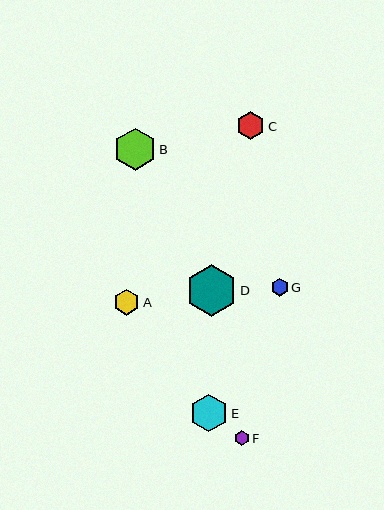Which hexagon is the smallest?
Hexagon F is the smallest with a size of approximately 15 pixels.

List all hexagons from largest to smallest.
From largest to smallest: D, B, E, C, A, G, F.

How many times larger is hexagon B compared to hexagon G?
Hexagon B is approximately 2.4 times the size of hexagon G.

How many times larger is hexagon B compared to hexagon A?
Hexagon B is approximately 1.6 times the size of hexagon A.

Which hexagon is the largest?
Hexagon D is the largest with a size of approximately 51 pixels.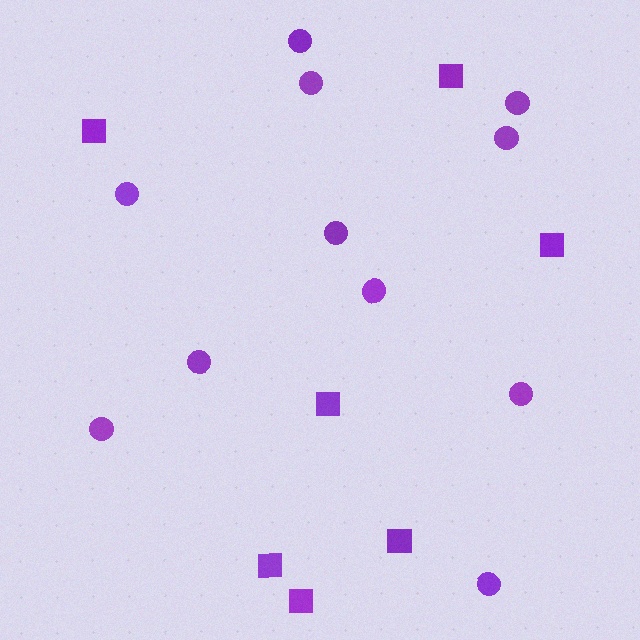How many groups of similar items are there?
There are 2 groups: one group of circles (11) and one group of squares (7).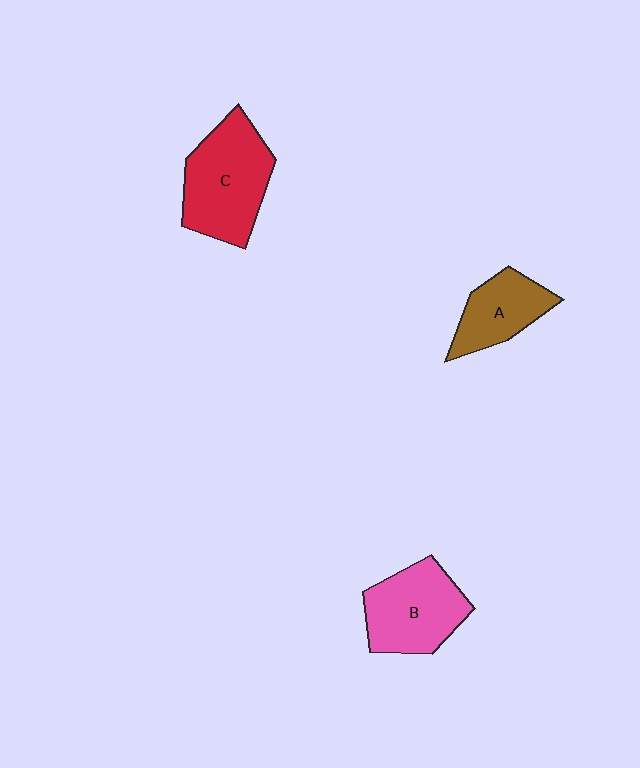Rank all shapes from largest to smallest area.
From largest to smallest: C (red), B (pink), A (brown).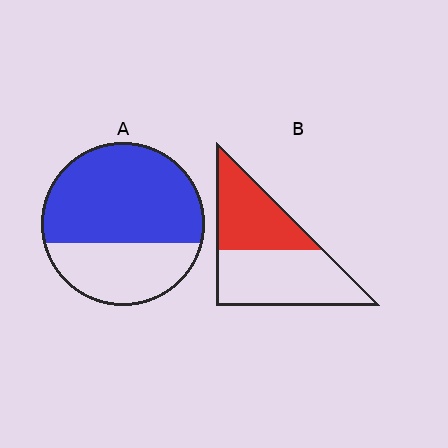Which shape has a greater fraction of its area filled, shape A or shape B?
Shape A.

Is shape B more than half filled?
No.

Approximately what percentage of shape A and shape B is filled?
A is approximately 65% and B is approximately 45%.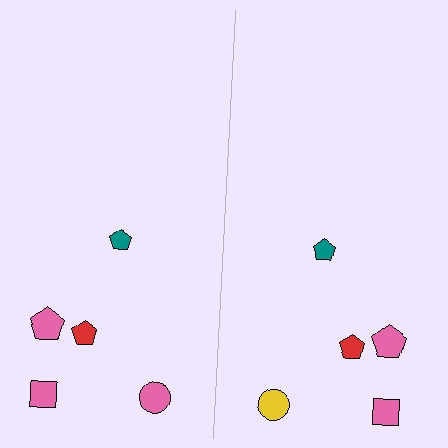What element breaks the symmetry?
The yellow circle on the right side breaks the symmetry — its mirror counterpart is pink.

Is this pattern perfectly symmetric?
No, the pattern is not perfectly symmetric. The yellow circle on the right side breaks the symmetry — its mirror counterpart is pink.